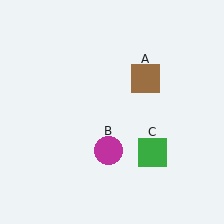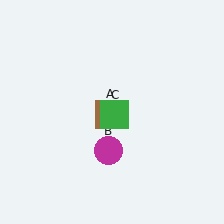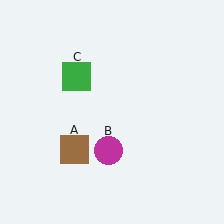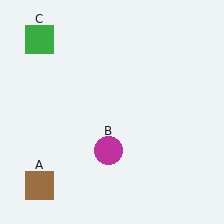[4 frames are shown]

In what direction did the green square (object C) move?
The green square (object C) moved up and to the left.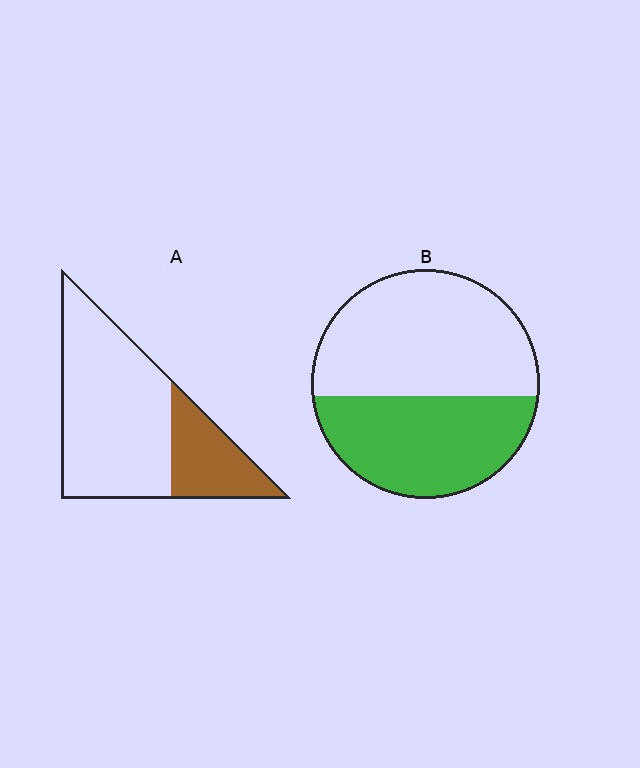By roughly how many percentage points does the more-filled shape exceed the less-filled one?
By roughly 15 percentage points (B over A).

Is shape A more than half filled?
No.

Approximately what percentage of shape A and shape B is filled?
A is approximately 25% and B is approximately 45%.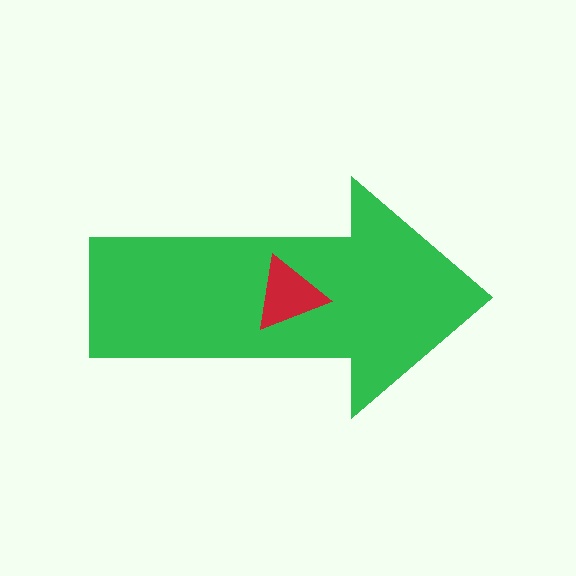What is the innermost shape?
The red triangle.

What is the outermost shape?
The green arrow.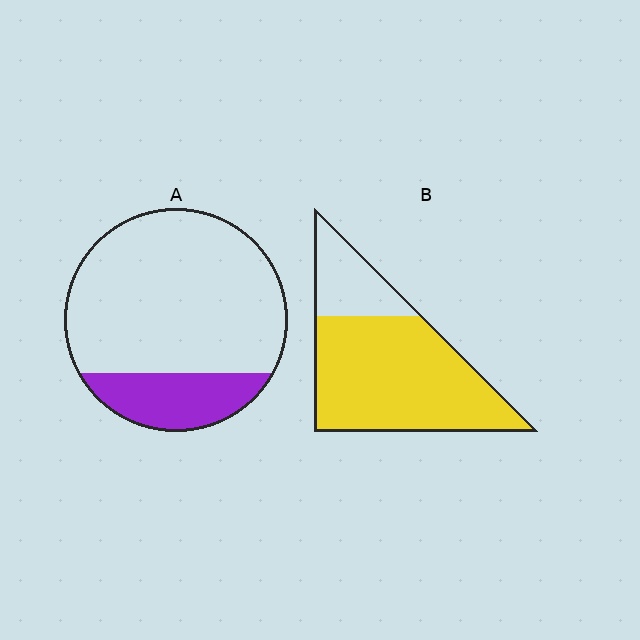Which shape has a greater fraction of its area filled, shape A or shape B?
Shape B.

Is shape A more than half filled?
No.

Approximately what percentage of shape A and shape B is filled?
A is approximately 20% and B is approximately 75%.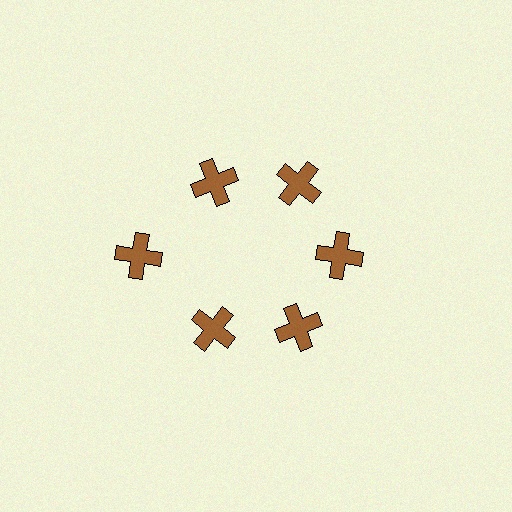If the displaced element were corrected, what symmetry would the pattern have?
It would have 6-fold rotational symmetry — the pattern would map onto itself every 60 degrees.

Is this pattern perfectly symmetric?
No. The 6 brown crosses are arranged in a ring, but one element near the 9 o'clock position is pushed outward from the center, breaking the 6-fold rotational symmetry.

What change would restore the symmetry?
The symmetry would be restored by moving it inward, back onto the ring so that all 6 crosses sit at equal angles and equal distance from the center.